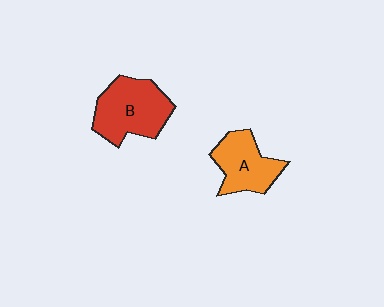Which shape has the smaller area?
Shape A (orange).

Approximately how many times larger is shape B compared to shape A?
Approximately 1.3 times.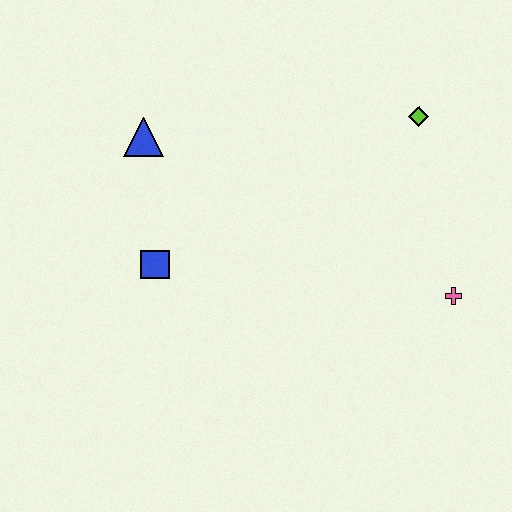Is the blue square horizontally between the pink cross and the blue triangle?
Yes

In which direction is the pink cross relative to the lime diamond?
The pink cross is below the lime diamond.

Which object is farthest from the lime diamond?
The blue square is farthest from the lime diamond.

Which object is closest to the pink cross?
The lime diamond is closest to the pink cross.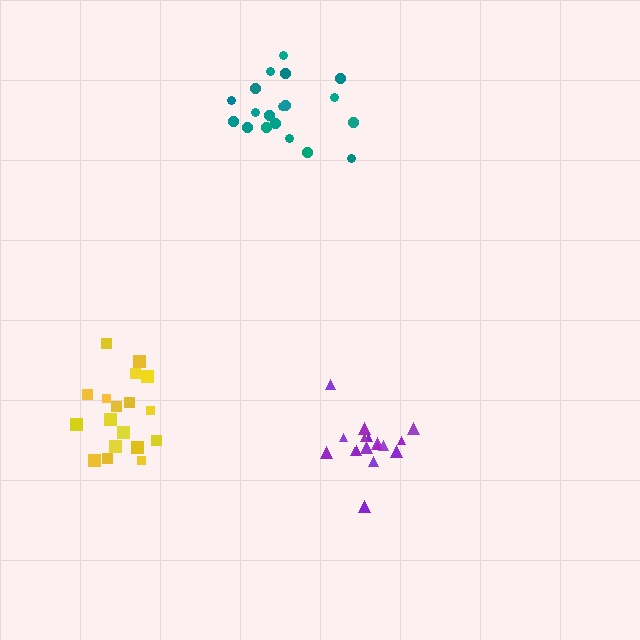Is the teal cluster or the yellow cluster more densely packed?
Yellow.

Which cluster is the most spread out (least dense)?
Teal.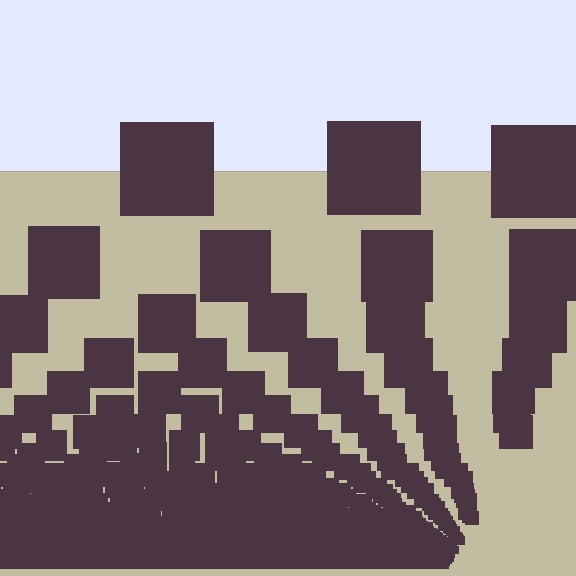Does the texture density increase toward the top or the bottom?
Density increases toward the bottom.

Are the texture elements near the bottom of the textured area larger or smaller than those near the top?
Smaller. The gradient is inverted — elements near the bottom are smaller and denser.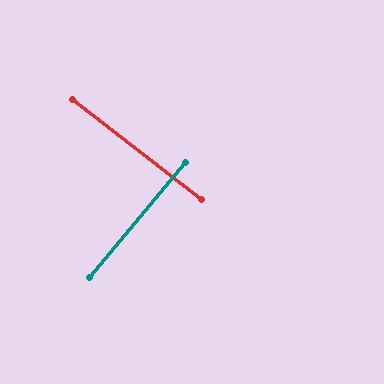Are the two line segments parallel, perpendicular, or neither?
Perpendicular — they meet at approximately 88°.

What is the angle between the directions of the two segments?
Approximately 88 degrees.